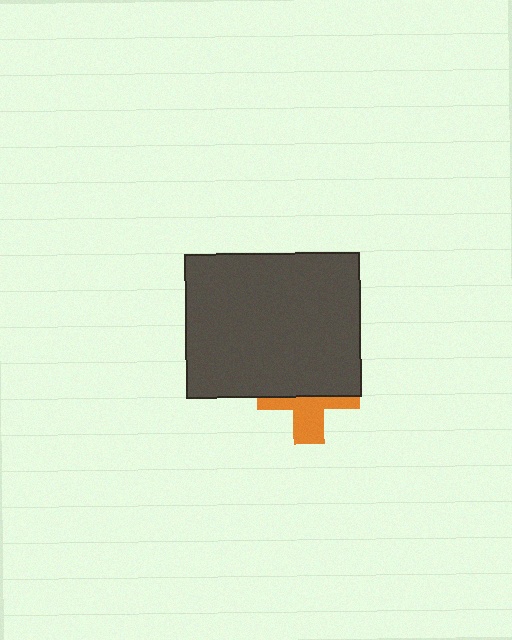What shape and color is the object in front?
The object in front is a dark gray rectangle.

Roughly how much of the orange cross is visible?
A small part of it is visible (roughly 44%).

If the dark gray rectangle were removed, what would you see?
You would see the complete orange cross.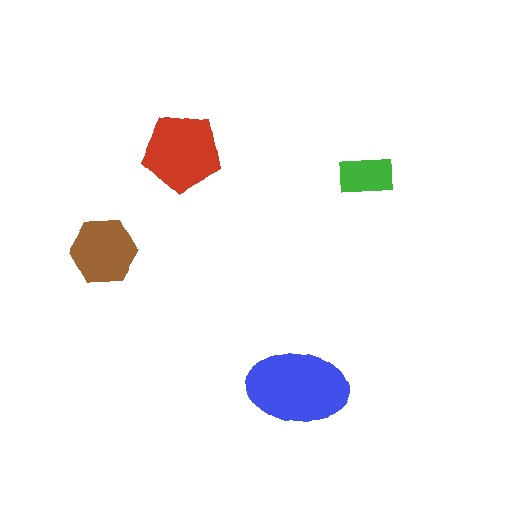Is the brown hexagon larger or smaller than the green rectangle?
Larger.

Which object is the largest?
The blue ellipse.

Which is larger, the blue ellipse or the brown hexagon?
The blue ellipse.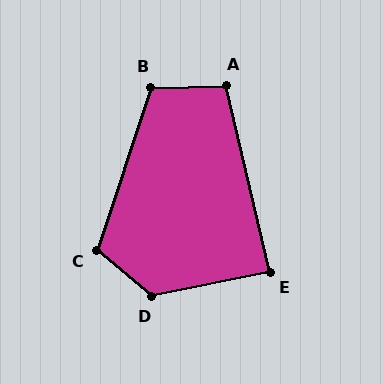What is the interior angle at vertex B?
Approximately 110 degrees (obtuse).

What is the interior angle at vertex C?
Approximately 111 degrees (obtuse).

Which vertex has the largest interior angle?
D, at approximately 129 degrees.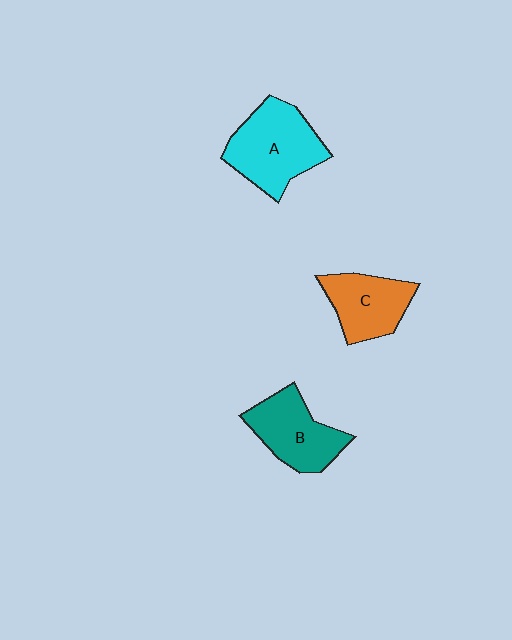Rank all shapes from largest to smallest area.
From largest to smallest: A (cyan), B (teal), C (orange).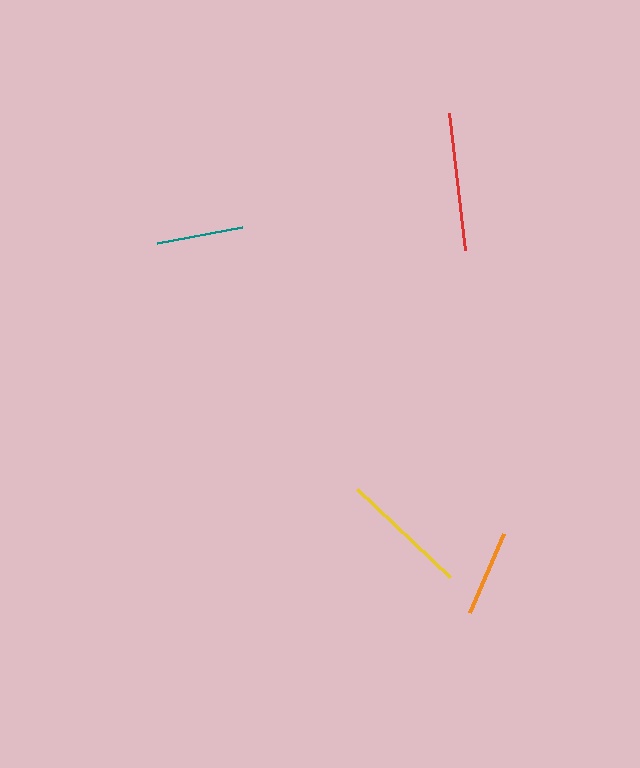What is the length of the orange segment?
The orange segment is approximately 86 pixels long.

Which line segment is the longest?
The red line is the longest at approximately 139 pixels.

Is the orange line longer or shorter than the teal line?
The teal line is longer than the orange line.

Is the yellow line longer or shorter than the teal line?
The yellow line is longer than the teal line.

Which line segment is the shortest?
The orange line is the shortest at approximately 86 pixels.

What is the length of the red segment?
The red segment is approximately 139 pixels long.